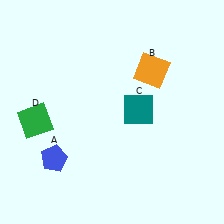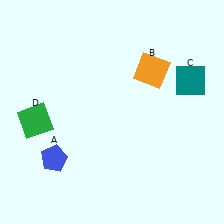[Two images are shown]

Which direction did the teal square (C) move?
The teal square (C) moved right.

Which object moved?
The teal square (C) moved right.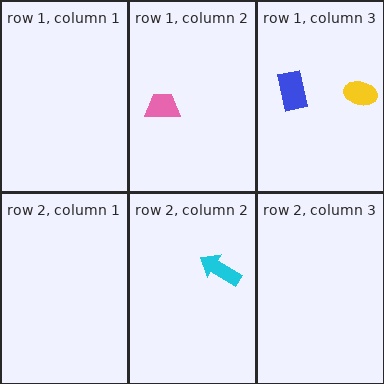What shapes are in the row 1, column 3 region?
The yellow ellipse, the blue rectangle.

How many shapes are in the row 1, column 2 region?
1.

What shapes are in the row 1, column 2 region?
The pink trapezoid.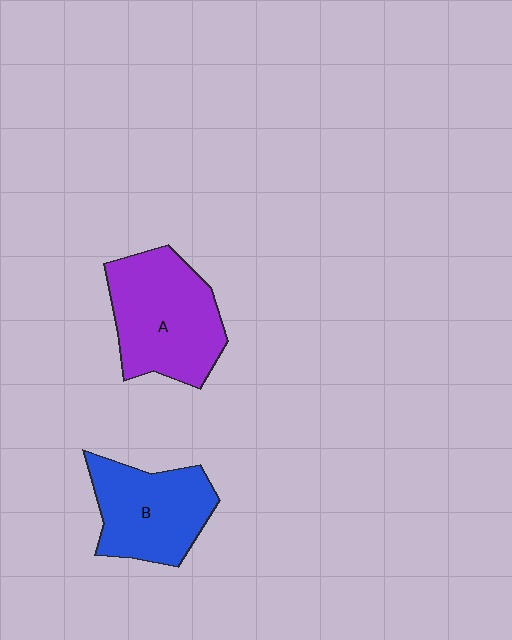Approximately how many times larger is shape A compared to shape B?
Approximately 1.2 times.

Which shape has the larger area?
Shape A (purple).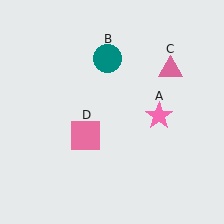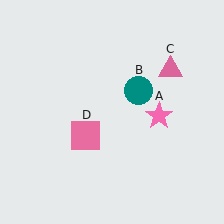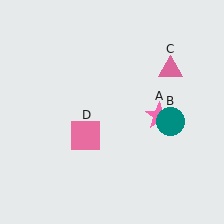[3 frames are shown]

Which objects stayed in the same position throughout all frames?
Pink star (object A) and pink triangle (object C) and pink square (object D) remained stationary.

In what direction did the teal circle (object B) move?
The teal circle (object B) moved down and to the right.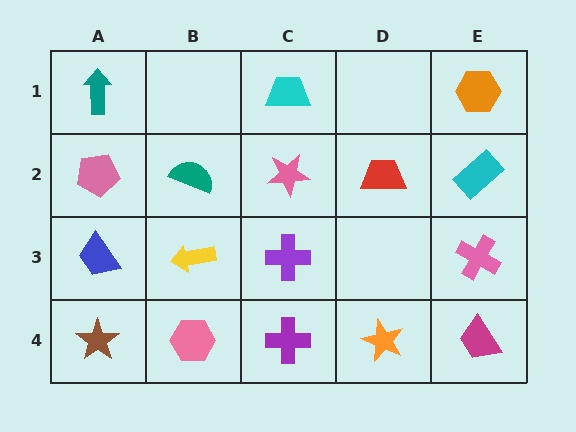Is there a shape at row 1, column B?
No, that cell is empty.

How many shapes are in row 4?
5 shapes.